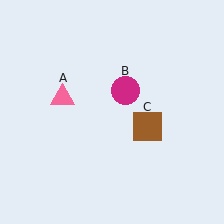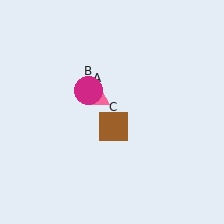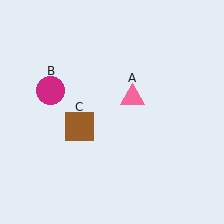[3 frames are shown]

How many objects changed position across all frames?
3 objects changed position: pink triangle (object A), magenta circle (object B), brown square (object C).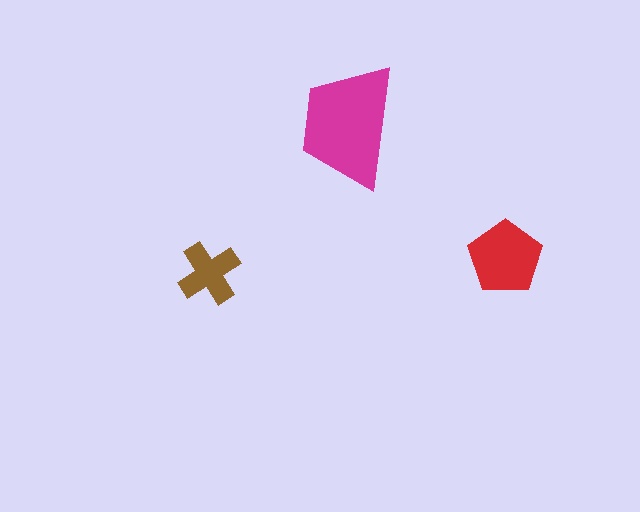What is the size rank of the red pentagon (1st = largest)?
2nd.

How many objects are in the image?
There are 3 objects in the image.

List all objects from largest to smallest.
The magenta trapezoid, the red pentagon, the brown cross.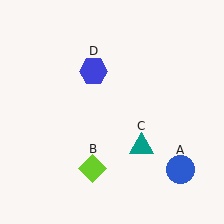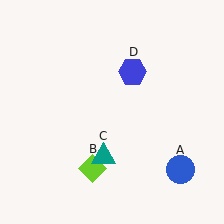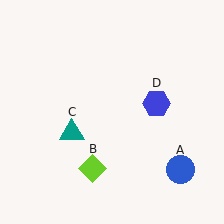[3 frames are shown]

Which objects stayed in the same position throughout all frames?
Blue circle (object A) and lime diamond (object B) remained stationary.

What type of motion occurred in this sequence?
The teal triangle (object C), blue hexagon (object D) rotated clockwise around the center of the scene.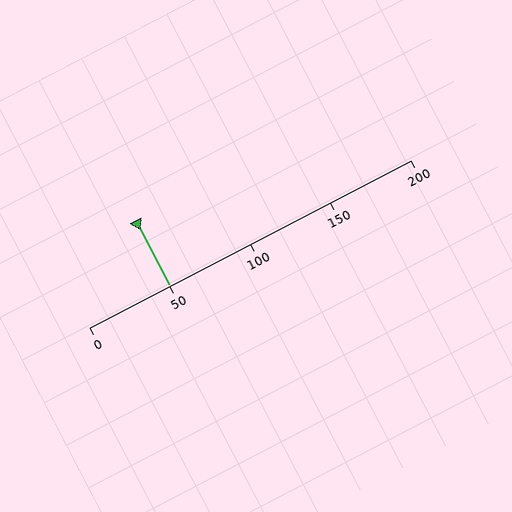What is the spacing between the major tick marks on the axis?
The major ticks are spaced 50 apart.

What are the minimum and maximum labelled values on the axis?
The axis runs from 0 to 200.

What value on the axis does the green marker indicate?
The marker indicates approximately 50.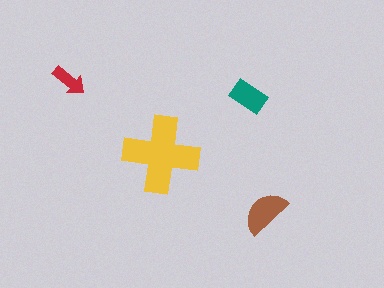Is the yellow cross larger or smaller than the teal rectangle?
Larger.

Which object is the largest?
The yellow cross.